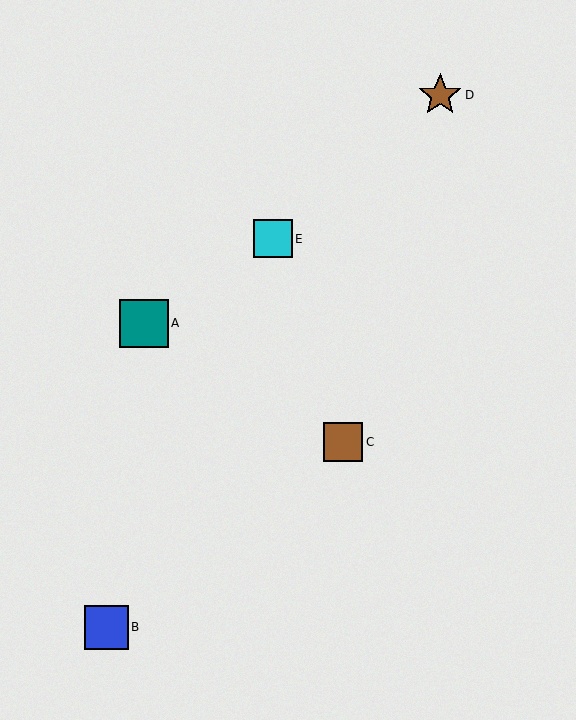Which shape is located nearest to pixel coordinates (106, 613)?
The blue square (labeled B) at (106, 627) is nearest to that location.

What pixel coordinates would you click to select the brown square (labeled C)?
Click at (343, 442) to select the brown square C.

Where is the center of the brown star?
The center of the brown star is at (440, 95).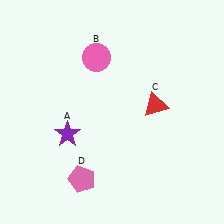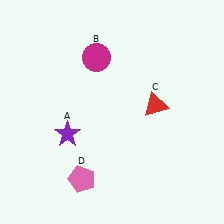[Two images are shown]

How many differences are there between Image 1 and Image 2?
There is 1 difference between the two images.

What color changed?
The circle (B) changed from pink in Image 1 to magenta in Image 2.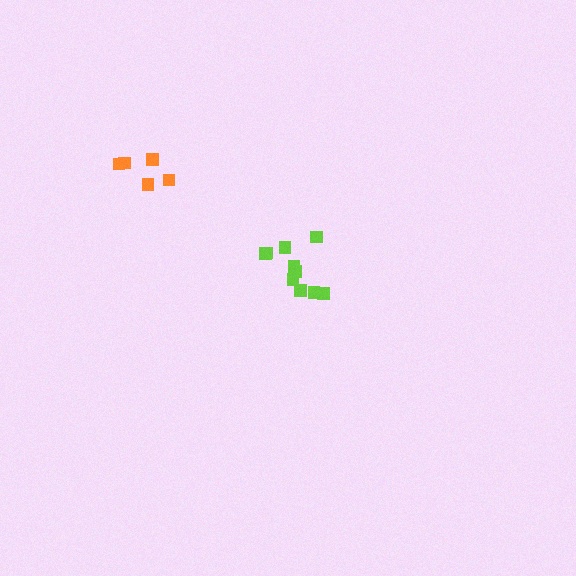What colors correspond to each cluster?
The clusters are colored: lime, orange.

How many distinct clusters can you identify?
There are 2 distinct clusters.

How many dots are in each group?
Group 1: 10 dots, Group 2: 5 dots (15 total).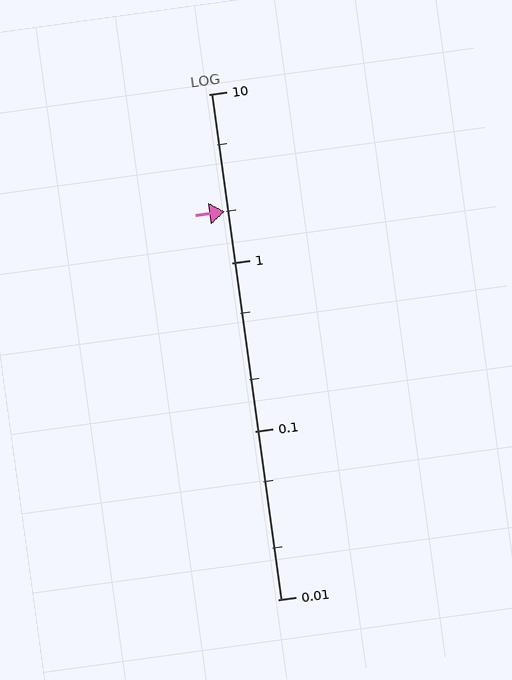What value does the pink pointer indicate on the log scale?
The pointer indicates approximately 2.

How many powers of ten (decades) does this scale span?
The scale spans 3 decades, from 0.01 to 10.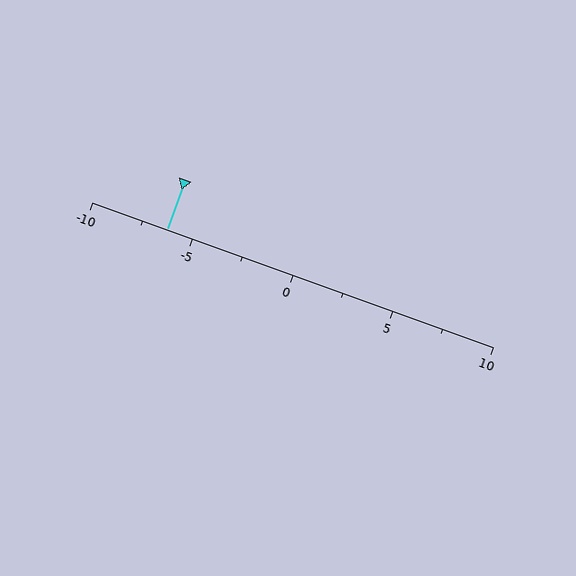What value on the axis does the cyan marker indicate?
The marker indicates approximately -6.2.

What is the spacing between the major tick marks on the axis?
The major ticks are spaced 5 apart.